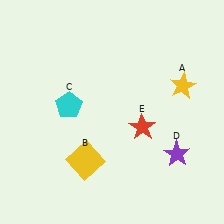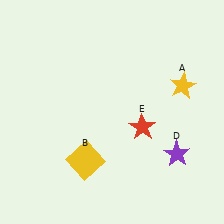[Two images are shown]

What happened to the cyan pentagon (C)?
The cyan pentagon (C) was removed in Image 2. It was in the top-left area of Image 1.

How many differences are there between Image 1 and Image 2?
There is 1 difference between the two images.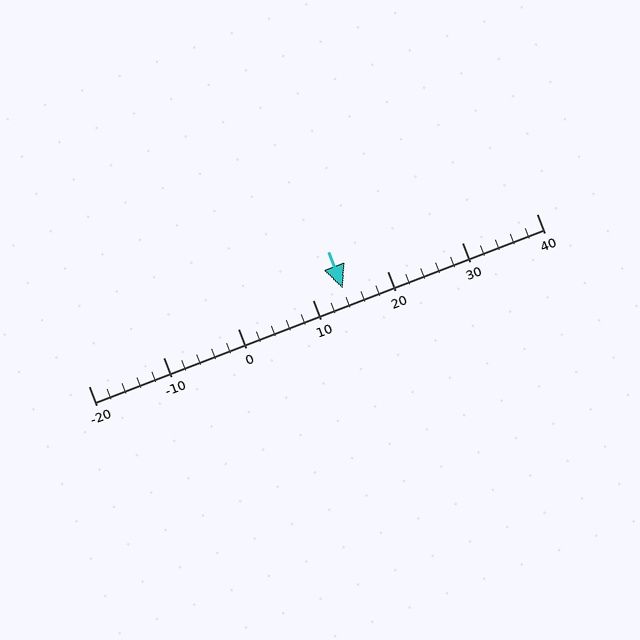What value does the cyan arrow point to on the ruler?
The cyan arrow points to approximately 14.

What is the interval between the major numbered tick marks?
The major tick marks are spaced 10 units apart.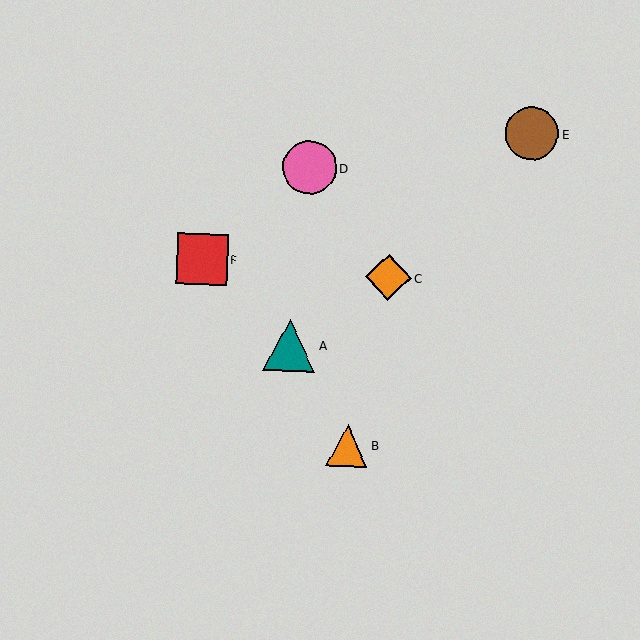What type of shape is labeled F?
Shape F is a red square.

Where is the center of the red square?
The center of the red square is at (202, 259).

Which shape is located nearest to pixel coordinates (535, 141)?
The brown circle (labeled E) at (532, 133) is nearest to that location.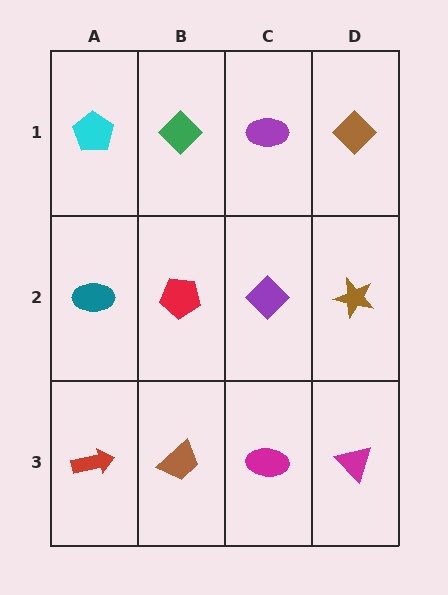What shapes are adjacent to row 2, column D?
A brown diamond (row 1, column D), a magenta triangle (row 3, column D), a purple diamond (row 2, column C).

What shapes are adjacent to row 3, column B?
A red pentagon (row 2, column B), a red arrow (row 3, column A), a magenta ellipse (row 3, column C).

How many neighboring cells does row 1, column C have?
3.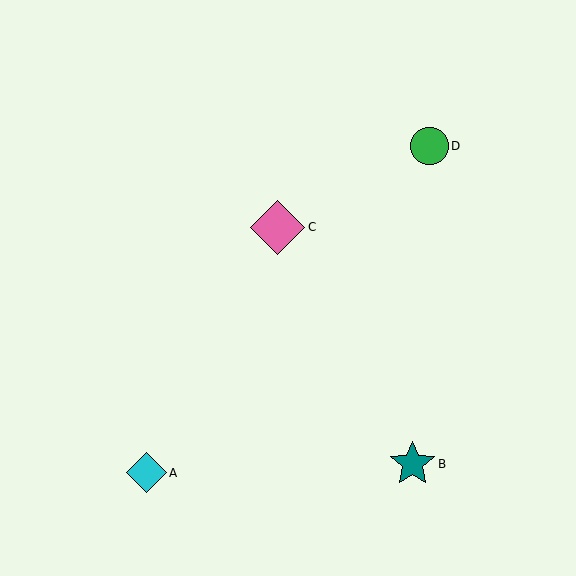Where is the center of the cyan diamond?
The center of the cyan diamond is at (146, 473).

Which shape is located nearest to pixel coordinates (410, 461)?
The teal star (labeled B) at (413, 464) is nearest to that location.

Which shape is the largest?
The pink diamond (labeled C) is the largest.